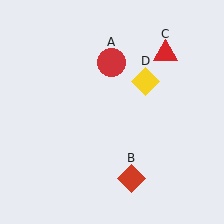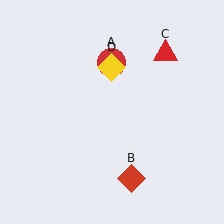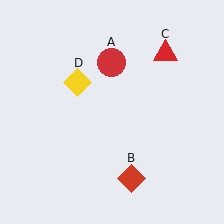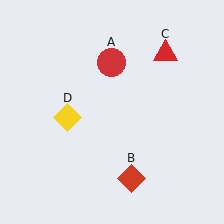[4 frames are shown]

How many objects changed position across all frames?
1 object changed position: yellow diamond (object D).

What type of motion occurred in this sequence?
The yellow diamond (object D) rotated counterclockwise around the center of the scene.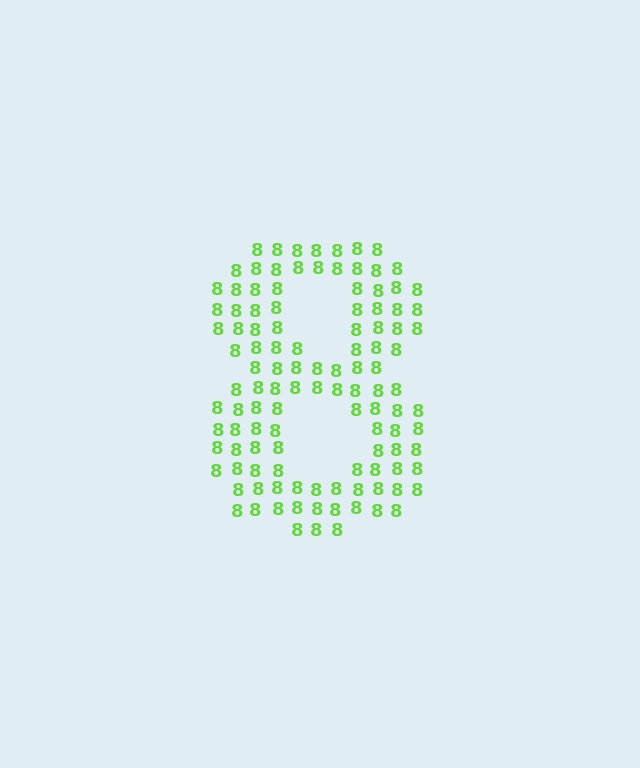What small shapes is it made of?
It is made of small digit 8's.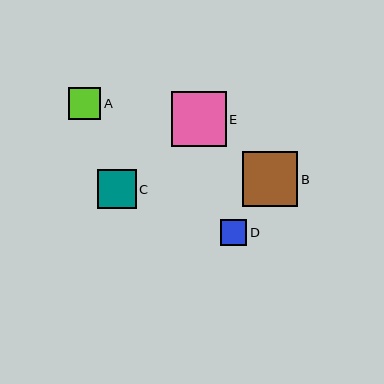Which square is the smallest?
Square D is the smallest with a size of approximately 26 pixels.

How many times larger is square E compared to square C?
Square E is approximately 1.4 times the size of square C.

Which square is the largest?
Square B is the largest with a size of approximately 55 pixels.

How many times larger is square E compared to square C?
Square E is approximately 1.4 times the size of square C.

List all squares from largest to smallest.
From largest to smallest: B, E, C, A, D.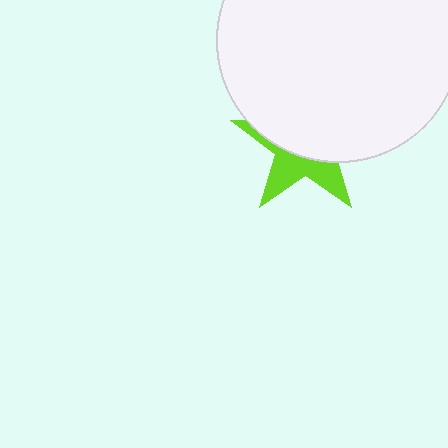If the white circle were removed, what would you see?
You would see the complete lime star.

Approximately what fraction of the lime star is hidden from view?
Roughly 61% of the lime star is hidden behind the white circle.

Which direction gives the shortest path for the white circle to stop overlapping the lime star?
Moving up gives the shortest separation.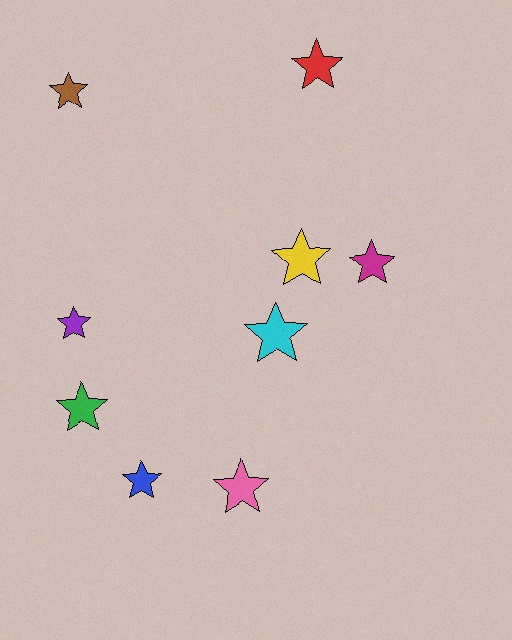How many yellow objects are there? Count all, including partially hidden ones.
There is 1 yellow object.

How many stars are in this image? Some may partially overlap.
There are 9 stars.